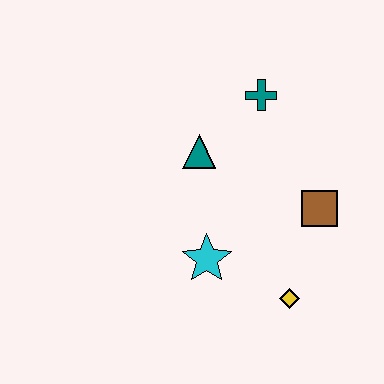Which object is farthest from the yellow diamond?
The teal cross is farthest from the yellow diamond.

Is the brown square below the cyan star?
No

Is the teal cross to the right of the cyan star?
Yes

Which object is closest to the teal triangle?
The teal cross is closest to the teal triangle.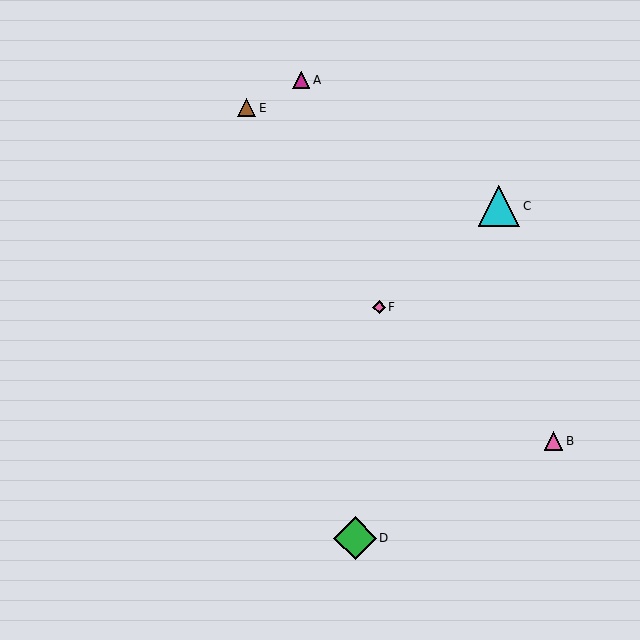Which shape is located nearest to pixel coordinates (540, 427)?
The pink triangle (labeled B) at (553, 441) is nearest to that location.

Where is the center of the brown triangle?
The center of the brown triangle is at (247, 108).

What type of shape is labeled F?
Shape F is a pink diamond.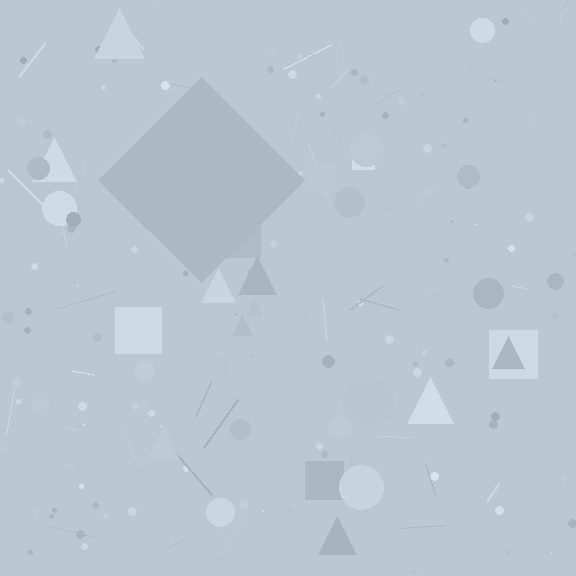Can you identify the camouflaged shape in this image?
The camouflaged shape is a diamond.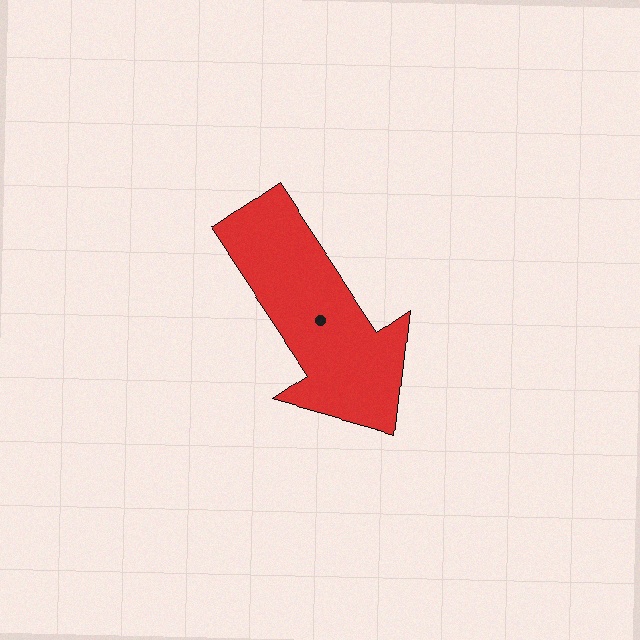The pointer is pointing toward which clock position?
Roughly 5 o'clock.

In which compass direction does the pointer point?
Southeast.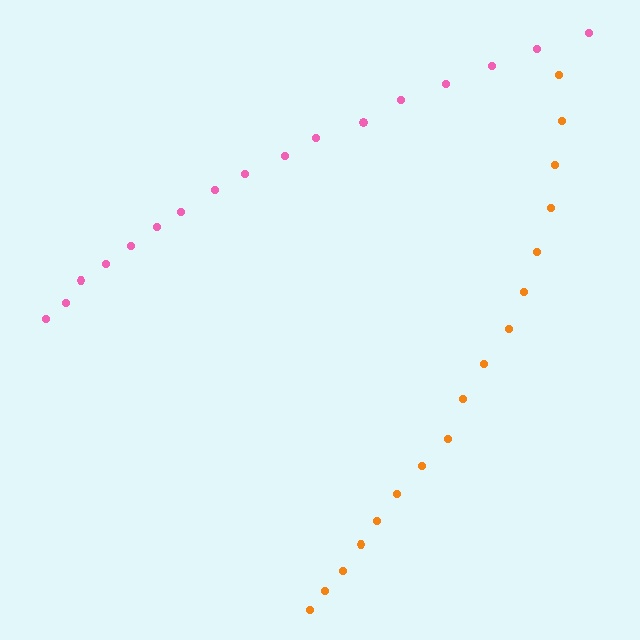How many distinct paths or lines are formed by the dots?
There are 2 distinct paths.